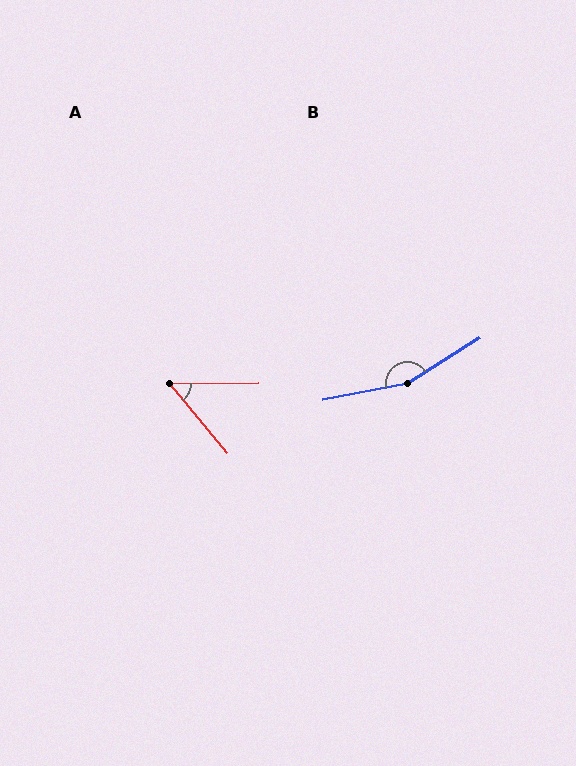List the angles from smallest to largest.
A (51°), B (159°).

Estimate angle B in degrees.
Approximately 159 degrees.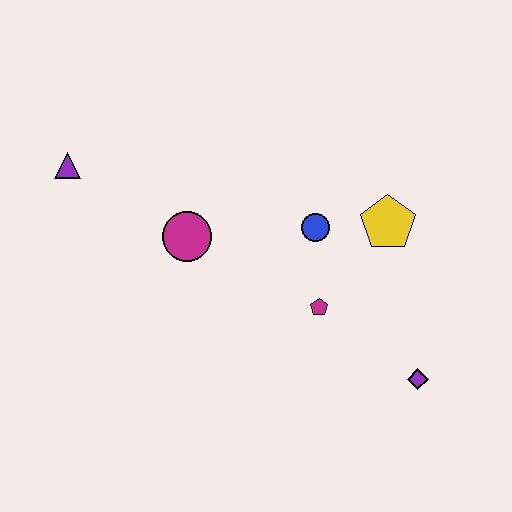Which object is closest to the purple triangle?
The magenta circle is closest to the purple triangle.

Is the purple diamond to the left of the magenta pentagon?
No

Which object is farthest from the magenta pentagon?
The purple triangle is farthest from the magenta pentagon.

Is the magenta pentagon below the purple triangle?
Yes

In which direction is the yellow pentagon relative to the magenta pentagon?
The yellow pentagon is above the magenta pentagon.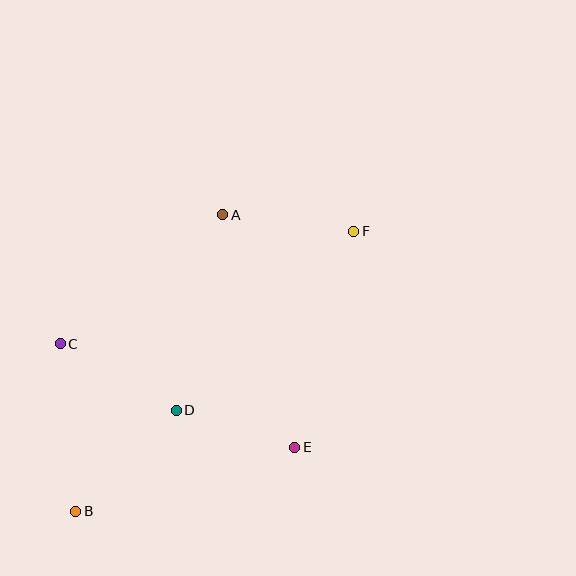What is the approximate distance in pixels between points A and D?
The distance between A and D is approximately 201 pixels.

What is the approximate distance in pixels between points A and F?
The distance between A and F is approximately 132 pixels.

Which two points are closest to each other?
Points D and E are closest to each other.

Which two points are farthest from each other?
Points B and F are farthest from each other.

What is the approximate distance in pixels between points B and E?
The distance between B and E is approximately 228 pixels.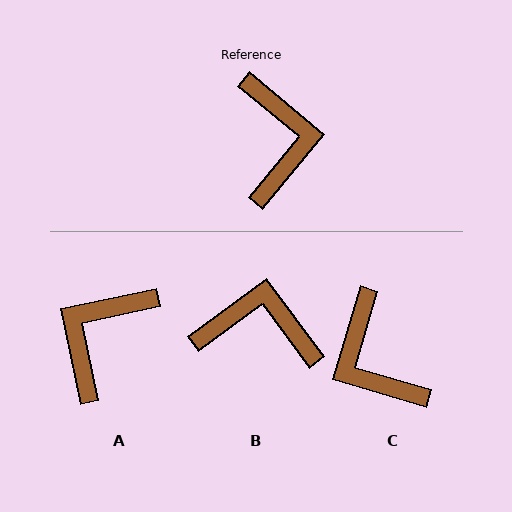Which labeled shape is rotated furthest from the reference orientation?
C, about 157 degrees away.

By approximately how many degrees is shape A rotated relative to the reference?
Approximately 141 degrees counter-clockwise.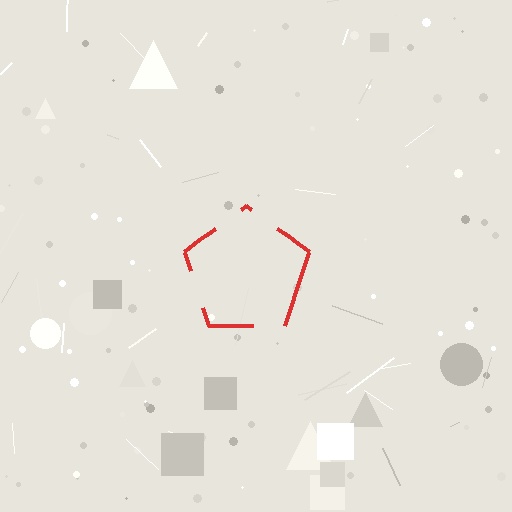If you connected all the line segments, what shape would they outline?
They would outline a pentagon.